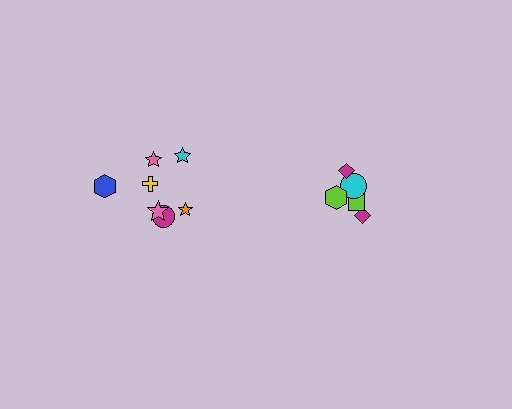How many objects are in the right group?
There are 5 objects.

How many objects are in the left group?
There are 7 objects.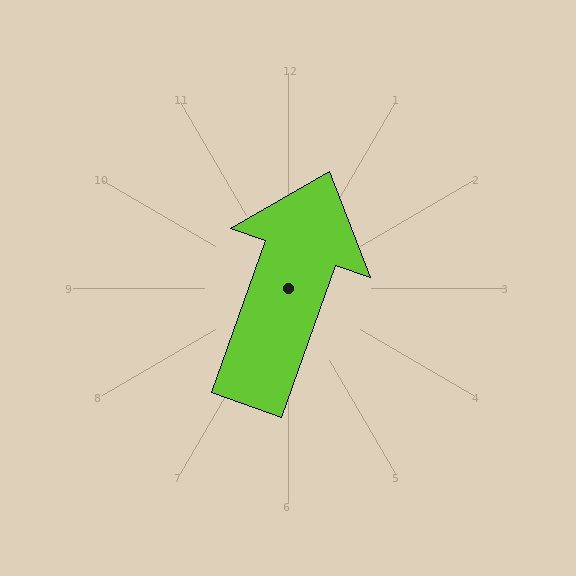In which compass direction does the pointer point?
North.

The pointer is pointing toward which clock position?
Roughly 1 o'clock.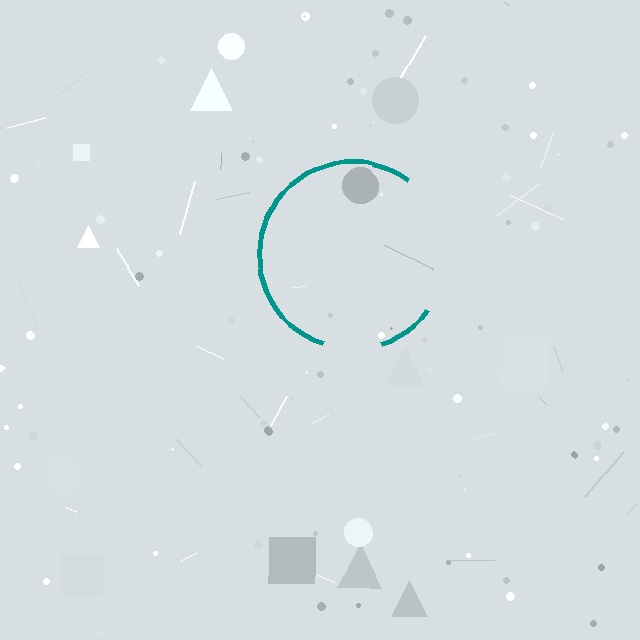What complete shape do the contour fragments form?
The contour fragments form a circle.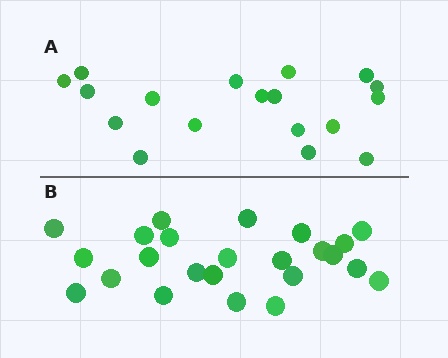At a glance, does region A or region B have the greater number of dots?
Region B (the bottom region) has more dots.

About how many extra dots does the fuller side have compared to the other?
Region B has about 6 more dots than region A.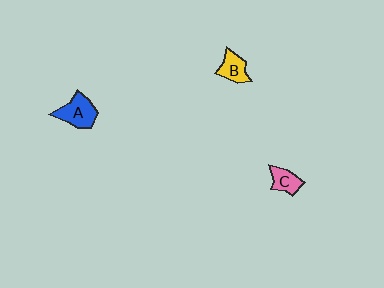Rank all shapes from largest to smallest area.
From largest to smallest: A (blue), B (yellow), C (pink).